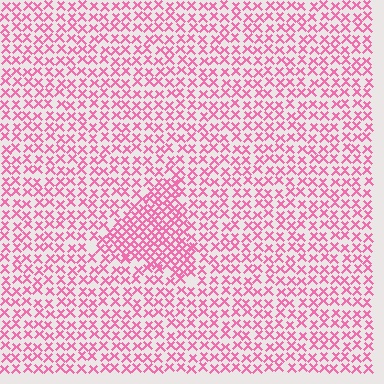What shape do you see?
I see a triangle.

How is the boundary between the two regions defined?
The boundary is defined by a change in element density (approximately 1.8x ratio). All elements are the same color, size, and shape.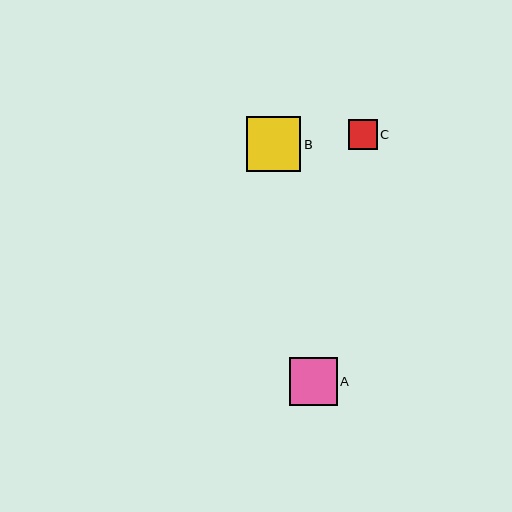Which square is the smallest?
Square C is the smallest with a size of approximately 29 pixels.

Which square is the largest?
Square B is the largest with a size of approximately 55 pixels.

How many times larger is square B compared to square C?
Square B is approximately 1.9 times the size of square C.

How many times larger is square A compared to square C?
Square A is approximately 1.6 times the size of square C.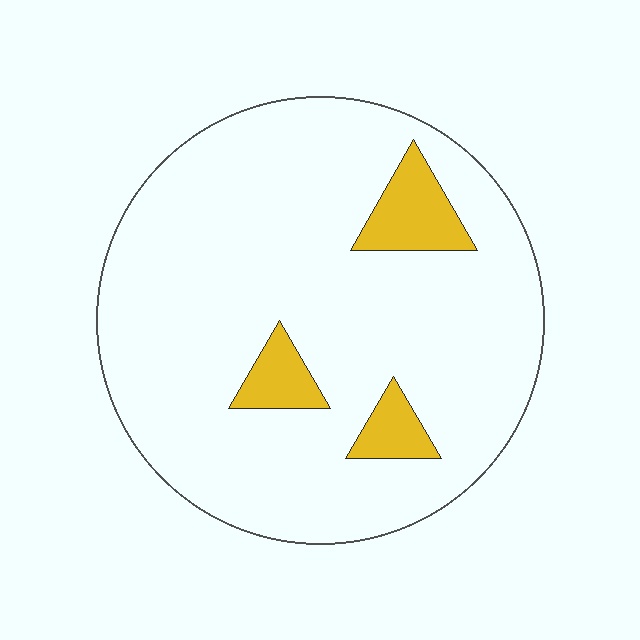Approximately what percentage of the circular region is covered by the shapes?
Approximately 10%.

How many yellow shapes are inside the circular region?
3.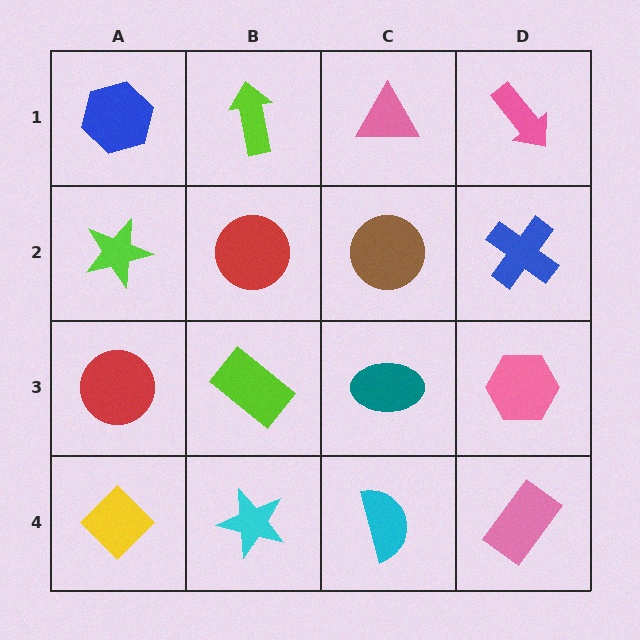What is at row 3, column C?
A teal ellipse.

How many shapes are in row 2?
4 shapes.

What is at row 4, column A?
A yellow diamond.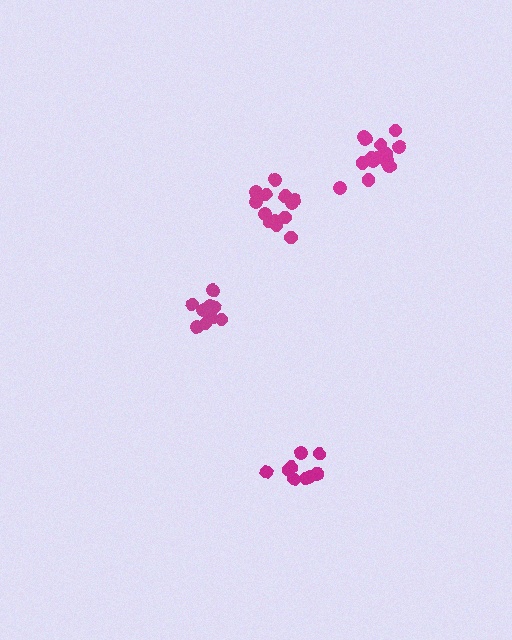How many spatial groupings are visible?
There are 4 spatial groupings.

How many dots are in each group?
Group 1: 13 dots, Group 2: 10 dots, Group 3: 9 dots, Group 4: 15 dots (47 total).